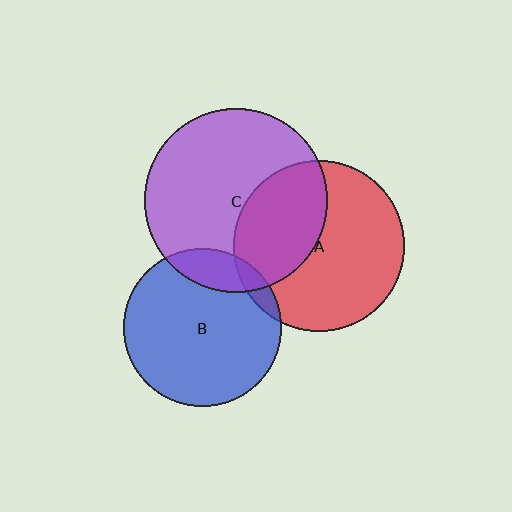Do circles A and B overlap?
Yes.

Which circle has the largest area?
Circle C (purple).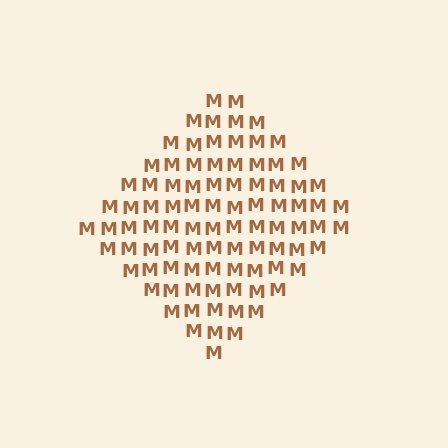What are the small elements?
The small elements are letter M's.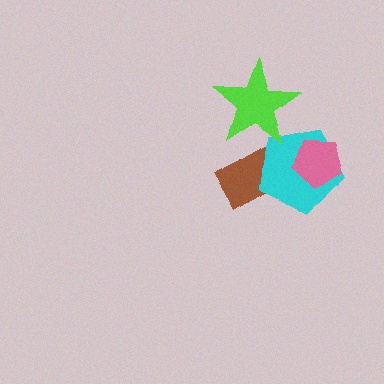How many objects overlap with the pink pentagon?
1 object overlaps with the pink pentagon.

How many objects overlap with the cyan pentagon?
3 objects overlap with the cyan pentagon.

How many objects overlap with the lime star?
2 objects overlap with the lime star.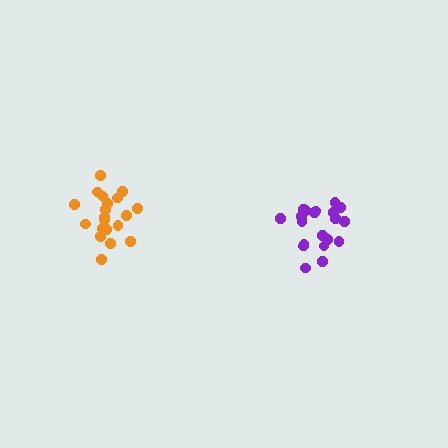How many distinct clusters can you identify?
There are 2 distinct clusters.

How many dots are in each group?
Group 1: 20 dots, Group 2: 20 dots (40 total).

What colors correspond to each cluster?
The clusters are colored: purple, orange.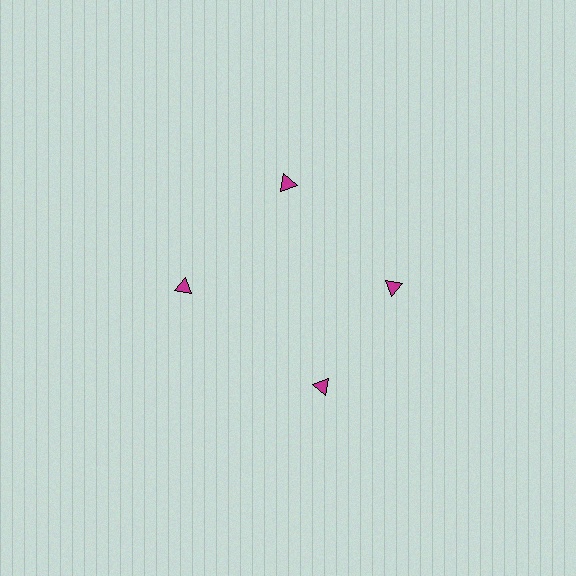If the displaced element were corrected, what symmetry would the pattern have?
It would have 4-fold rotational symmetry — the pattern would map onto itself every 90 degrees.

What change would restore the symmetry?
The symmetry would be restored by rotating it back into even spacing with its neighbors so that all 4 triangles sit at equal angles and equal distance from the center.